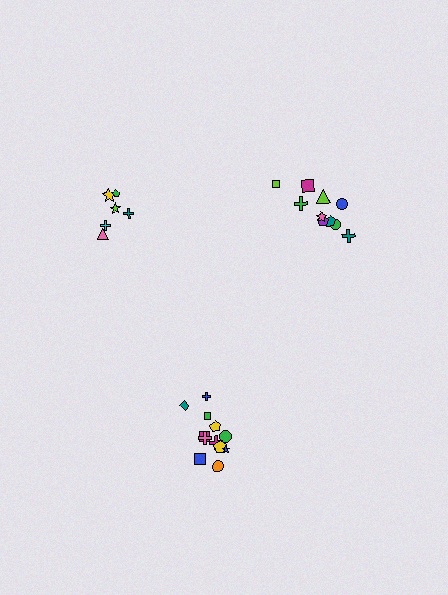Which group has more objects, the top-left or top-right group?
The top-right group.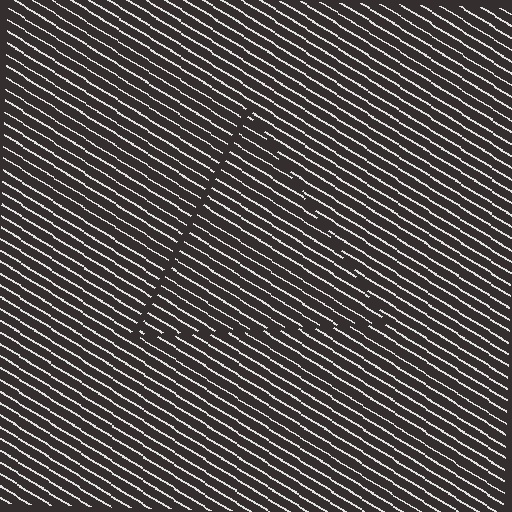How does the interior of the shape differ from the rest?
The interior of the shape contains the same grating, shifted by half a period — the contour is defined by the phase discontinuity where line-ends from the inner and outer gratings abut.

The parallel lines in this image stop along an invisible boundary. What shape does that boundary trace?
An illusory triangle. The interior of the shape contains the same grating, shifted by half a period — the contour is defined by the phase discontinuity where line-ends from the inner and outer gratings abut.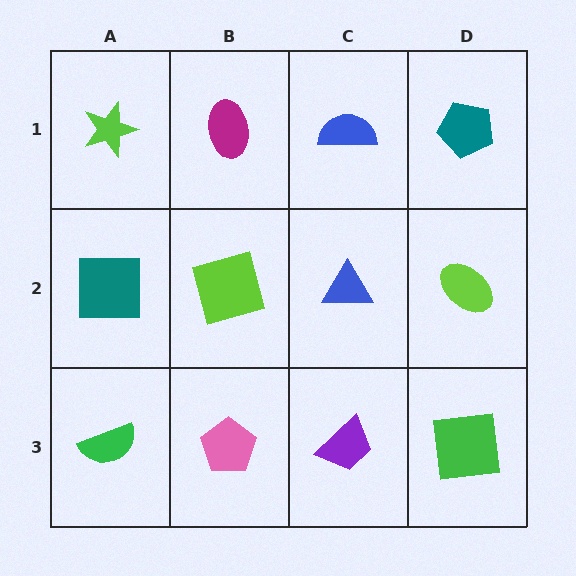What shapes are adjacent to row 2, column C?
A blue semicircle (row 1, column C), a purple trapezoid (row 3, column C), a lime square (row 2, column B), a lime ellipse (row 2, column D).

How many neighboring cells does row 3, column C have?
3.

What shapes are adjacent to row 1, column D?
A lime ellipse (row 2, column D), a blue semicircle (row 1, column C).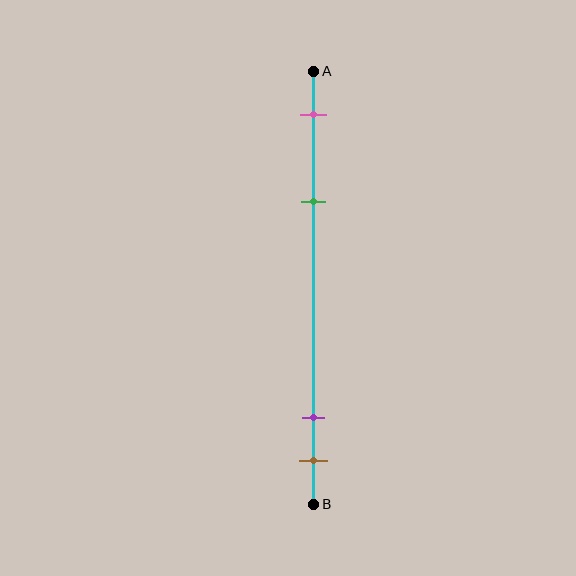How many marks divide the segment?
There are 4 marks dividing the segment.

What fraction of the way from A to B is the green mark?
The green mark is approximately 30% (0.3) of the way from A to B.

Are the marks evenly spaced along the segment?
No, the marks are not evenly spaced.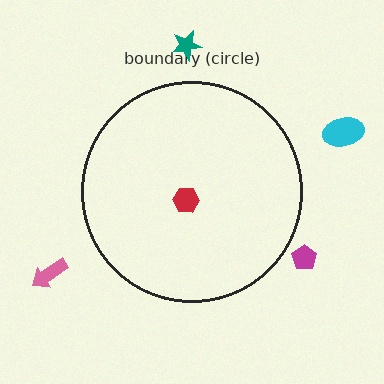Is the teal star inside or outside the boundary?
Outside.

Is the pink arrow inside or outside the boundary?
Outside.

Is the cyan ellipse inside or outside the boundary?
Outside.